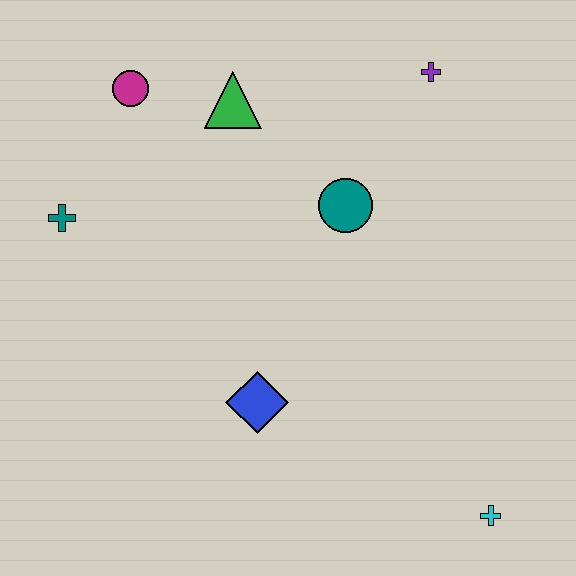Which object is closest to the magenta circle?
The green triangle is closest to the magenta circle.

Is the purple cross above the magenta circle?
Yes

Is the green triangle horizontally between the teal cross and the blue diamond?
Yes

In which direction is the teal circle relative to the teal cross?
The teal circle is to the right of the teal cross.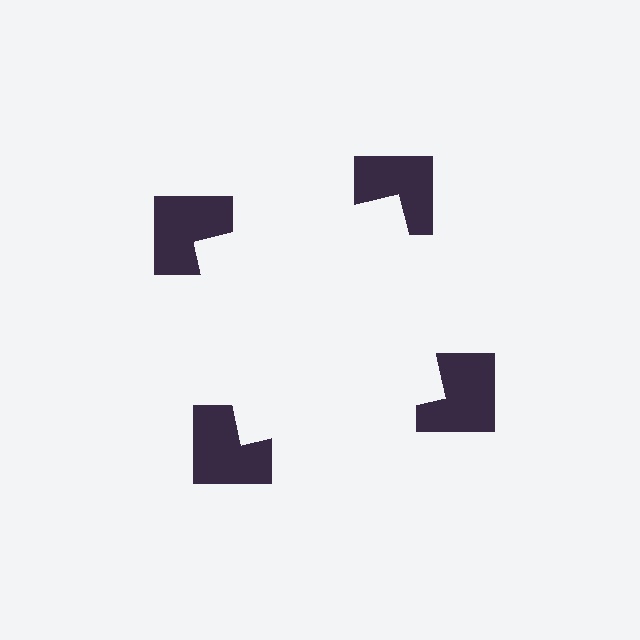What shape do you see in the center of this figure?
An illusory square — its edges are inferred from the aligned wedge cuts in the notched squares, not physically drawn.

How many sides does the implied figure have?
4 sides.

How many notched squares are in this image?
There are 4 — one at each vertex of the illusory square.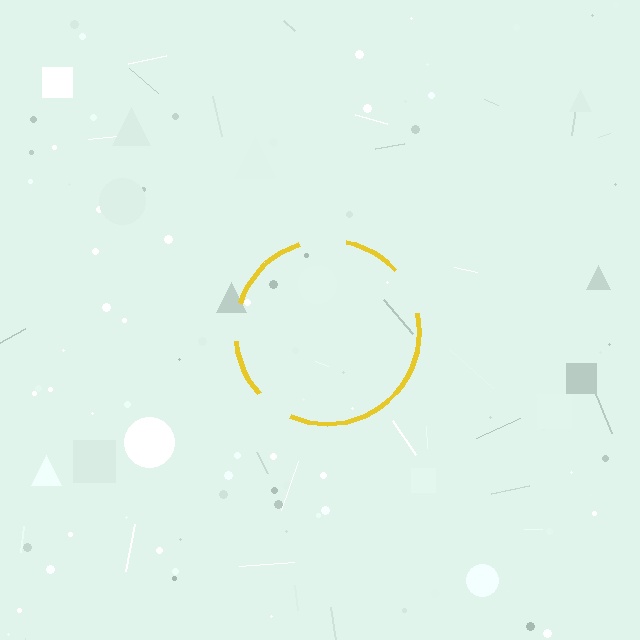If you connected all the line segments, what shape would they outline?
They would outline a circle.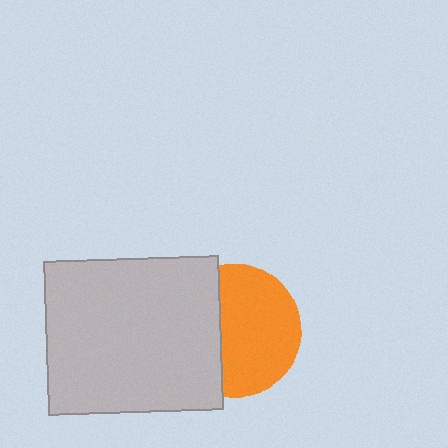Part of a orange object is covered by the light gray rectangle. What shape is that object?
It is a circle.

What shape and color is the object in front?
The object in front is a light gray rectangle.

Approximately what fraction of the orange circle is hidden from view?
Roughly 37% of the orange circle is hidden behind the light gray rectangle.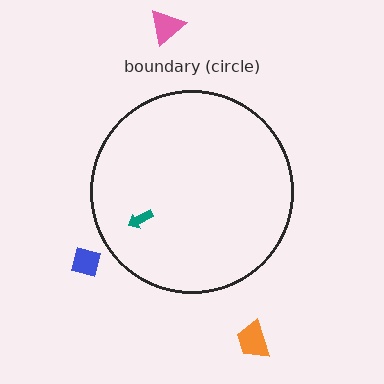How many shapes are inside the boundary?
1 inside, 3 outside.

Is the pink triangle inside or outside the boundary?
Outside.